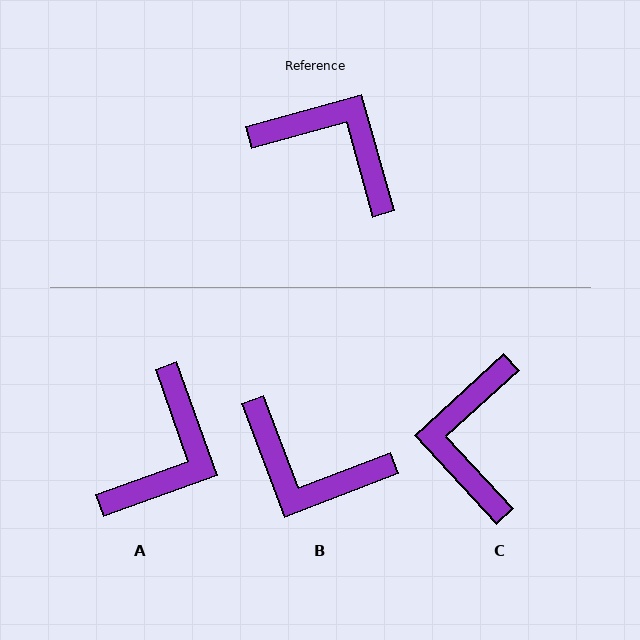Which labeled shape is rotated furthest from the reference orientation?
B, about 175 degrees away.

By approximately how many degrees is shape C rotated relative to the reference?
Approximately 117 degrees counter-clockwise.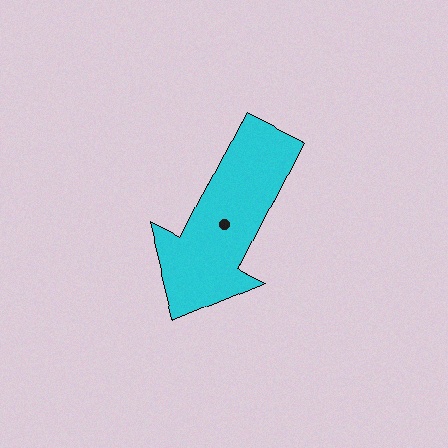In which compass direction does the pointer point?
Southwest.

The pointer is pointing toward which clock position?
Roughly 7 o'clock.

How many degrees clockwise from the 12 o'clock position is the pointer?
Approximately 207 degrees.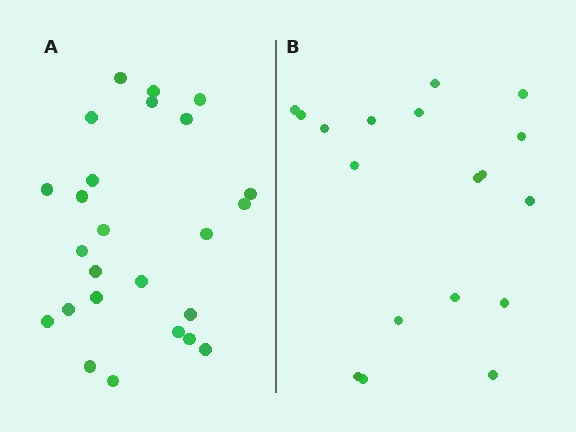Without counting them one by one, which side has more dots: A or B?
Region A (the left region) has more dots.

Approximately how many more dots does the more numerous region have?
Region A has roughly 8 or so more dots than region B.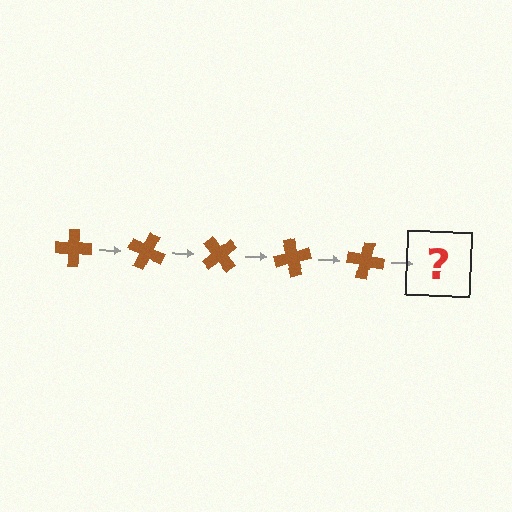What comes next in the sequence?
The next element should be a brown cross rotated 125 degrees.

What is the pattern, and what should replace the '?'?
The pattern is that the cross rotates 25 degrees each step. The '?' should be a brown cross rotated 125 degrees.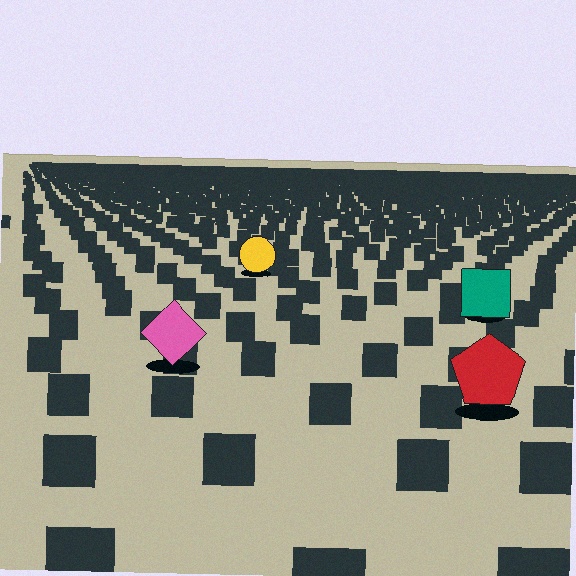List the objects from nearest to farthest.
From nearest to farthest: the red pentagon, the pink diamond, the teal square, the yellow circle.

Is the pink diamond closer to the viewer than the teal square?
Yes. The pink diamond is closer — you can tell from the texture gradient: the ground texture is coarser near it.